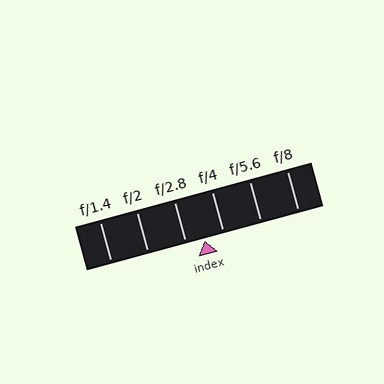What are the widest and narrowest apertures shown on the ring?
The widest aperture shown is f/1.4 and the narrowest is f/8.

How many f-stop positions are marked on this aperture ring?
There are 6 f-stop positions marked.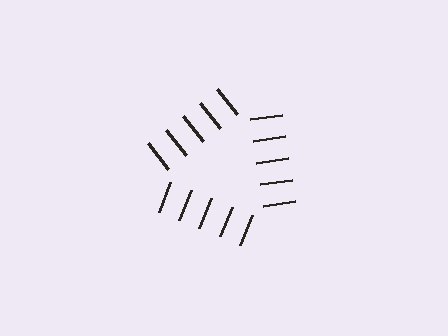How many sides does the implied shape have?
3 sides — the line-ends trace a triangle.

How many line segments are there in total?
15 — 5 along each of the 3 edges.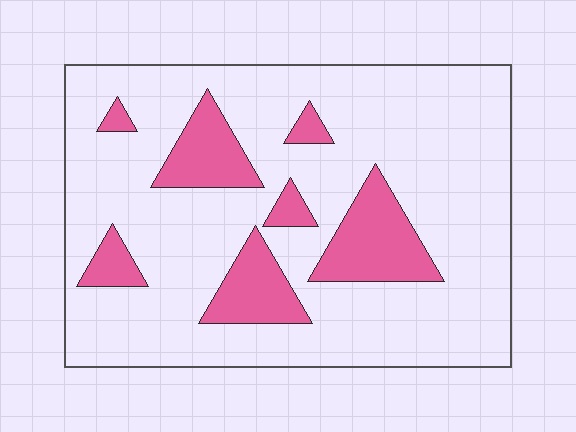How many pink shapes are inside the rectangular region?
7.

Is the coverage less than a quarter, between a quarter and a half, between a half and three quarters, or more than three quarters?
Less than a quarter.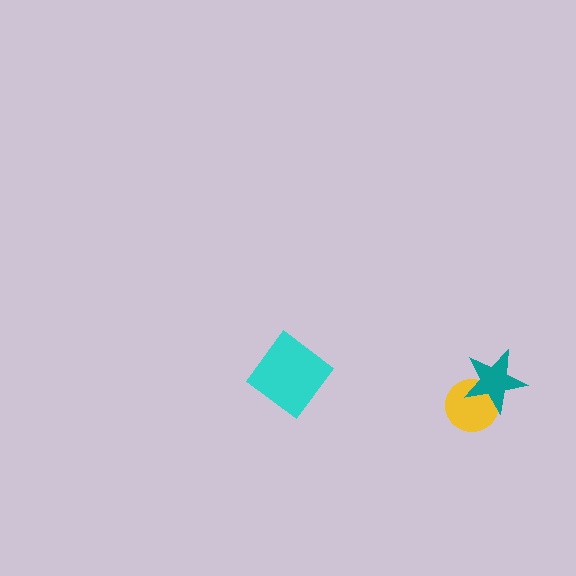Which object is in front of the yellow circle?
The teal star is in front of the yellow circle.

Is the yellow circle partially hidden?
Yes, it is partially covered by another shape.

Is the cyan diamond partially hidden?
No, no other shape covers it.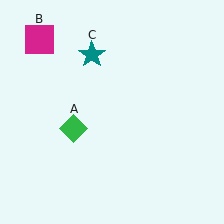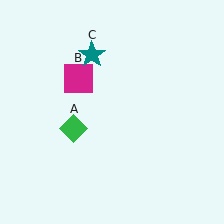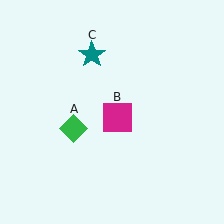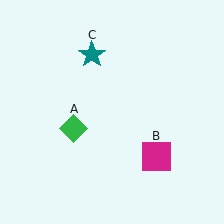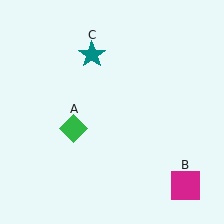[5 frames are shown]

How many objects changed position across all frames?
1 object changed position: magenta square (object B).